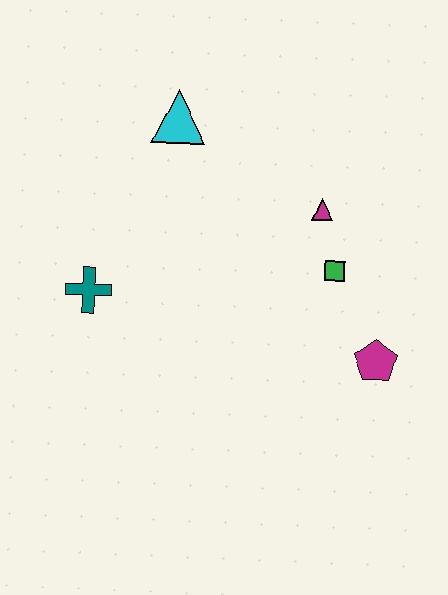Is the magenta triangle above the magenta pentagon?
Yes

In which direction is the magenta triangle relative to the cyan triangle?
The magenta triangle is to the right of the cyan triangle.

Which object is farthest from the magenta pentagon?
The cyan triangle is farthest from the magenta pentagon.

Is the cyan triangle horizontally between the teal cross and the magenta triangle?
Yes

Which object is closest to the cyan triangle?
The magenta triangle is closest to the cyan triangle.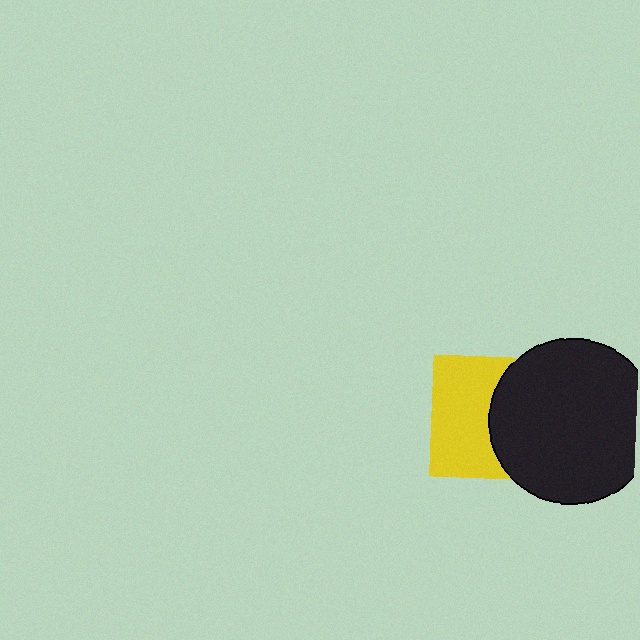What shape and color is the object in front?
The object in front is a black circle.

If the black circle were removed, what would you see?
You would see the complete yellow square.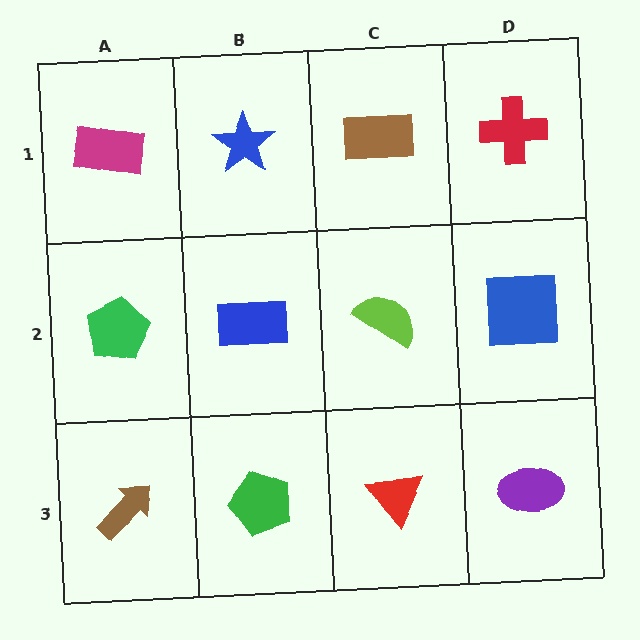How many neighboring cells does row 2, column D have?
3.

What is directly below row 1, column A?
A green pentagon.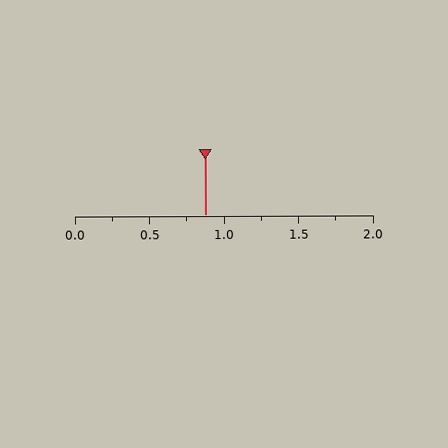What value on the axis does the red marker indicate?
The marker indicates approximately 0.88.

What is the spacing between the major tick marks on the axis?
The major ticks are spaced 0.5 apart.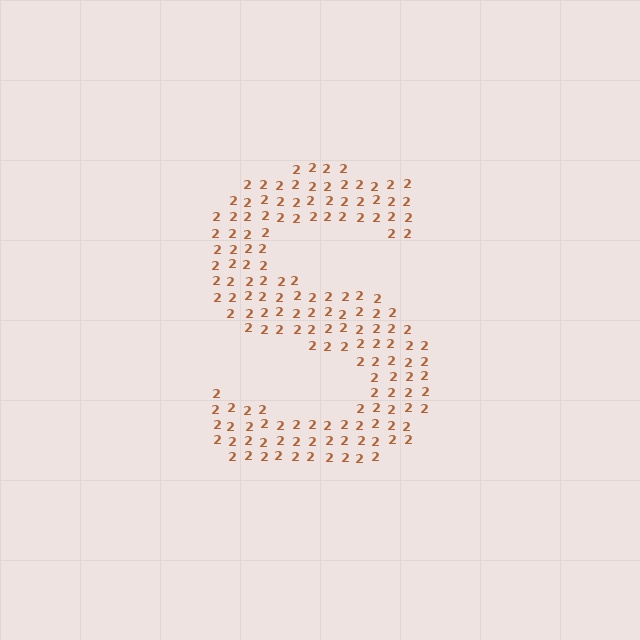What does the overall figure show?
The overall figure shows the letter S.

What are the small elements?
The small elements are digit 2's.